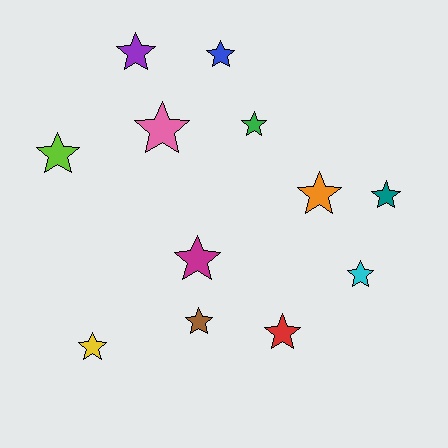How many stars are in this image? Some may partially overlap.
There are 12 stars.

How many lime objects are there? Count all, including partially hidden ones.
There is 1 lime object.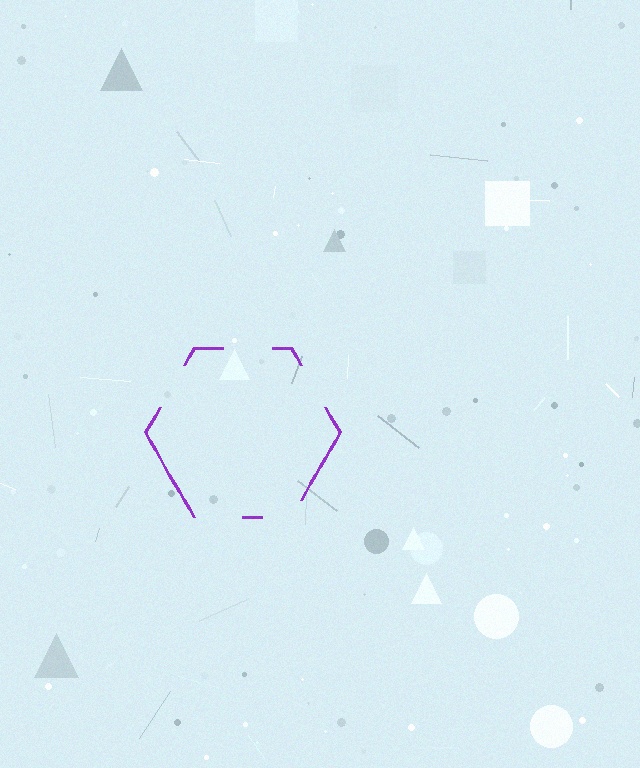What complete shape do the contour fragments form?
The contour fragments form a hexagon.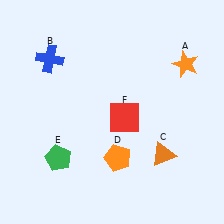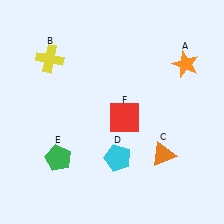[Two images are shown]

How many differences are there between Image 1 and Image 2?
There are 2 differences between the two images.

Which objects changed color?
B changed from blue to yellow. D changed from orange to cyan.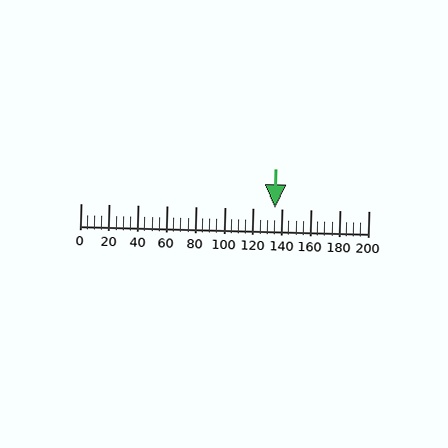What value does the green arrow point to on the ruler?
The green arrow points to approximately 135.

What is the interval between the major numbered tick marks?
The major tick marks are spaced 20 units apart.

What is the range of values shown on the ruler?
The ruler shows values from 0 to 200.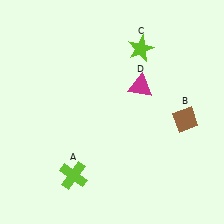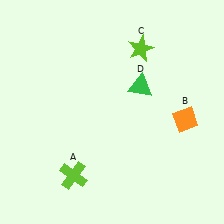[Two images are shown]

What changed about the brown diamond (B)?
In Image 1, B is brown. In Image 2, it changed to orange.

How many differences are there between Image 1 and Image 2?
There are 2 differences between the two images.